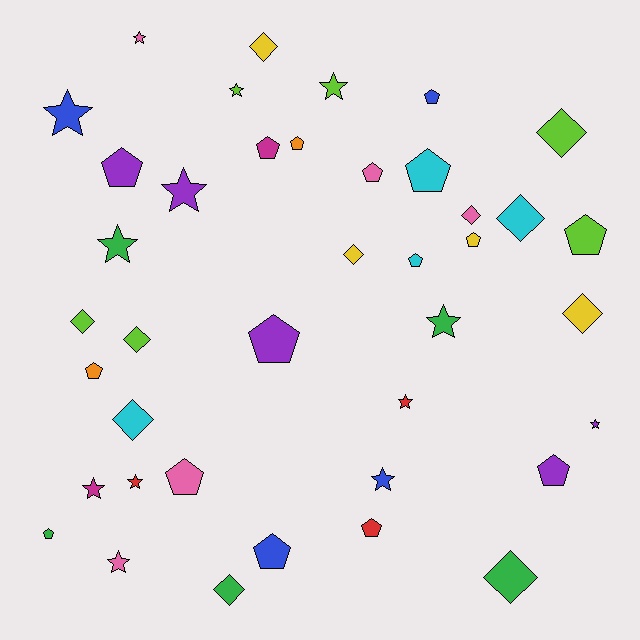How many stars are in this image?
There are 13 stars.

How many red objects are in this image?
There are 3 red objects.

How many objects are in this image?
There are 40 objects.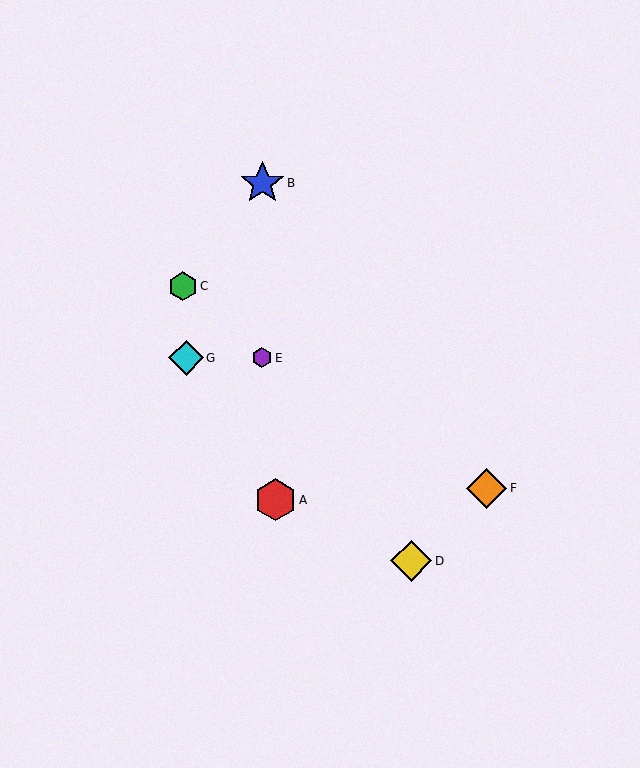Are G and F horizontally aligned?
No, G is at y≈358 and F is at y≈488.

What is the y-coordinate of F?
Object F is at y≈488.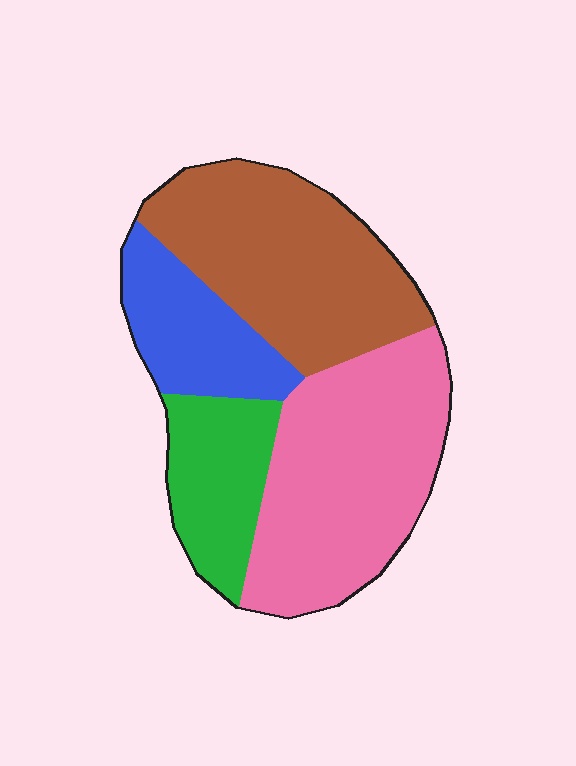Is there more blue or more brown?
Brown.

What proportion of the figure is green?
Green covers about 15% of the figure.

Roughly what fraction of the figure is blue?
Blue covers about 15% of the figure.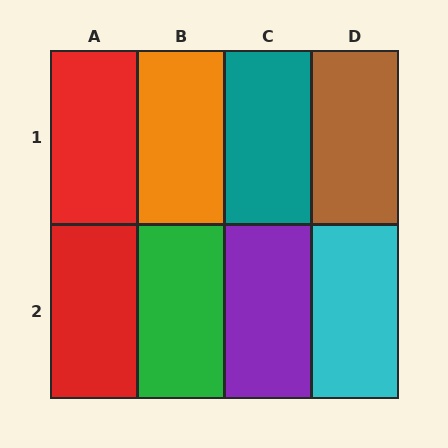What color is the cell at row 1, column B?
Orange.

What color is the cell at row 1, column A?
Red.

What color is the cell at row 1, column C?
Teal.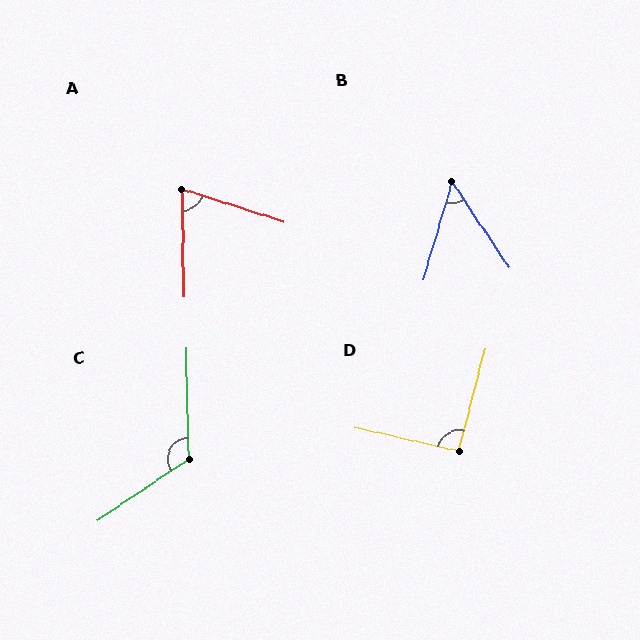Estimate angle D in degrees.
Approximately 92 degrees.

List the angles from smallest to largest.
B (50°), A (71°), D (92°), C (122°).